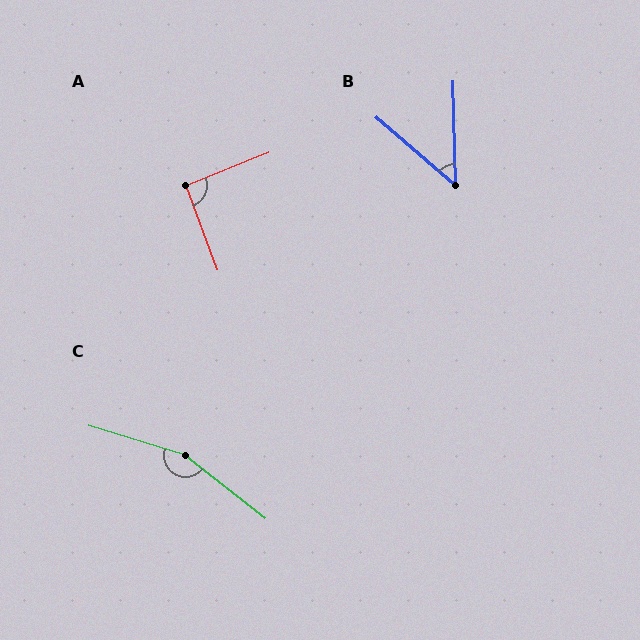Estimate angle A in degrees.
Approximately 91 degrees.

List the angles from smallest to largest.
B (48°), A (91°), C (159°).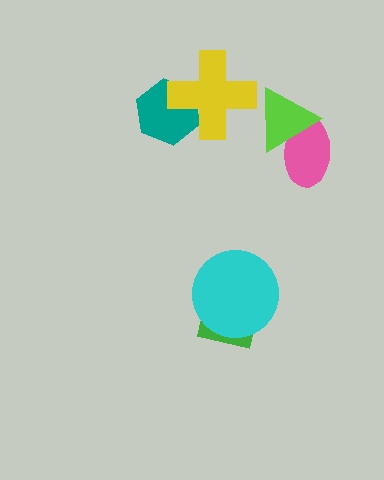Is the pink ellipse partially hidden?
Yes, it is partially covered by another shape.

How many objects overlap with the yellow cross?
1 object overlaps with the yellow cross.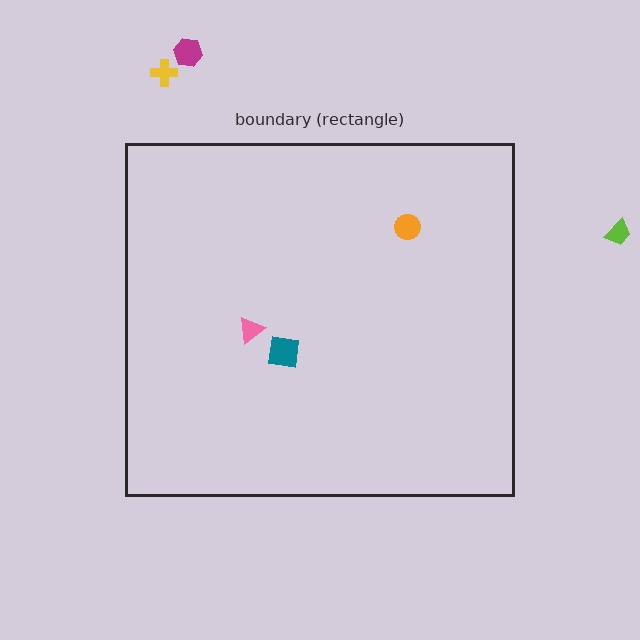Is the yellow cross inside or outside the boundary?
Outside.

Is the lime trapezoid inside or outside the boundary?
Outside.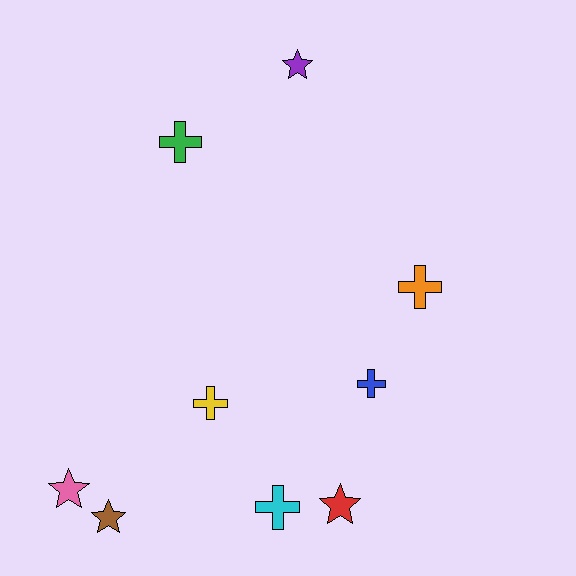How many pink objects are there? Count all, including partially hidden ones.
There is 1 pink object.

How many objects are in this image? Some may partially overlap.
There are 9 objects.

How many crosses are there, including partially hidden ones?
There are 5 crosses.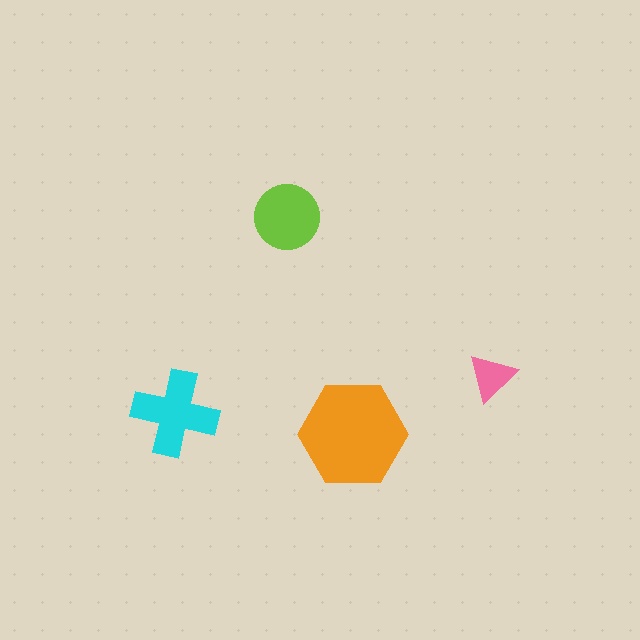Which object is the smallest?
The pink triangle.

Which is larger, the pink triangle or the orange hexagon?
The orange hexagon.